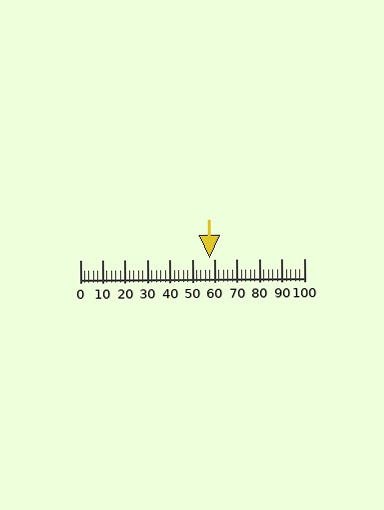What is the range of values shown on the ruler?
The ruler shows values from 0 to 100.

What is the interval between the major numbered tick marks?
The major tick marks are spaced 10 units apart.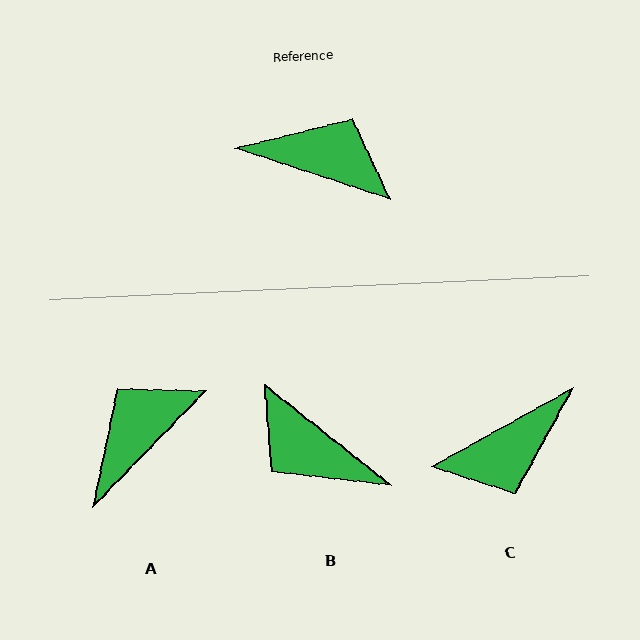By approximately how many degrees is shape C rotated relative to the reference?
Approximately 133 degrees clockwise.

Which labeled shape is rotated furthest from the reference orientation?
B, about 160 degrees away.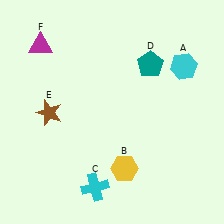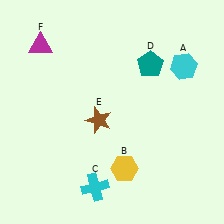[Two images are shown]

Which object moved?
The brown star (E) moved right.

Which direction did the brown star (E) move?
The brown star (E) moved right.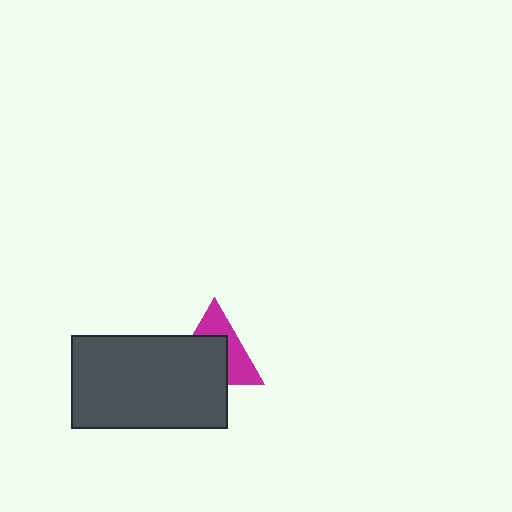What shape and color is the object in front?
The object in front is a dark gray rectangle.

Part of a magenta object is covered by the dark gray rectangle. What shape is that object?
It is a triangle.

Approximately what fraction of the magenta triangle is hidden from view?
Roughly 55% of the magenta triangle is hidden behind the dark gray rectangle.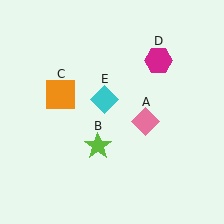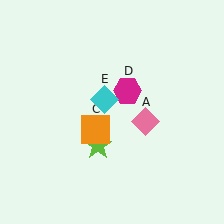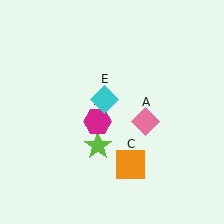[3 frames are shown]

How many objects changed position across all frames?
2 objects changed position: orange square (object C), magenta hexagon (object D).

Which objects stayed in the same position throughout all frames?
Pink diamond (object A) and lime star (object B) and cyan diamond (object E) remained stationary.